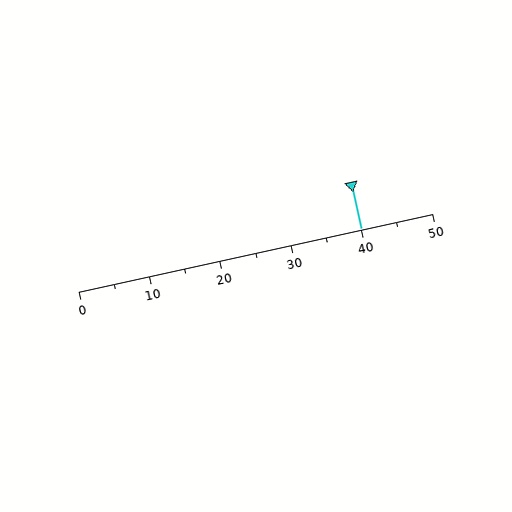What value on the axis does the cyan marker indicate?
The marker indicates approximately 40.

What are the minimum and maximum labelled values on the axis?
The axis runs from 0 to 50.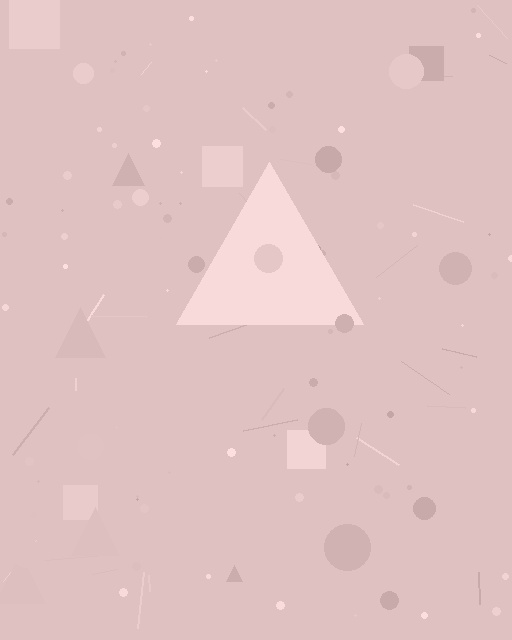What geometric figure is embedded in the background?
A triangle is embedded in the background.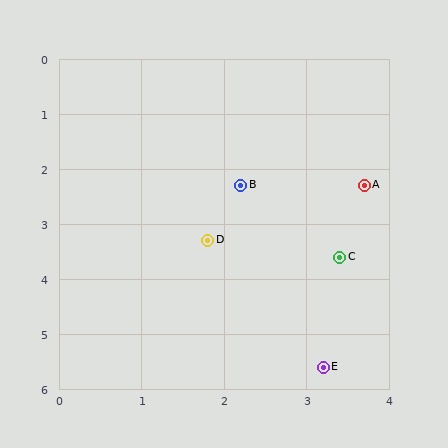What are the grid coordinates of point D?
Point D is at approximately (1.8, 3.3).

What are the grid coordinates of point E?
Point E is at approximately (3.2, 5.6).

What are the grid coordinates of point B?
Point B is at approximately (2.2, 2.3).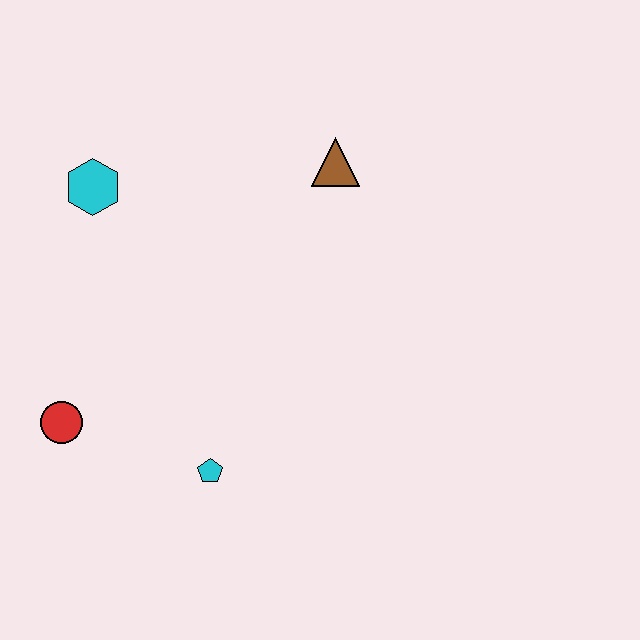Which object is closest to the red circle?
The cyan pentagon is closest to the red circle.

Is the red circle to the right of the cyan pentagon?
No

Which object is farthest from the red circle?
The brown triangle is farthest from the red circle.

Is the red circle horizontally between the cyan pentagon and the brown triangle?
No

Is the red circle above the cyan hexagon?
No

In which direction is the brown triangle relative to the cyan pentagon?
The brown triangle is above the cyan pentagon.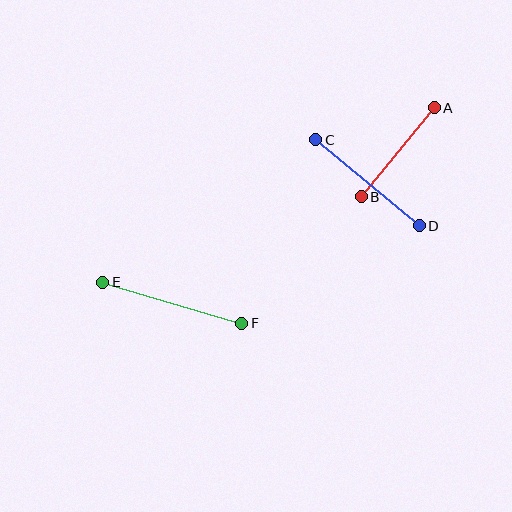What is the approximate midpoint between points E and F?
The midpoint is at approximately (172, 303) pixels.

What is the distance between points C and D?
The distance is approximately 134 pixels.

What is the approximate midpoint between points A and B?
The midpoint is at approximately (398, 152) pixels.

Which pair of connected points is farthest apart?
Points E and F are farthest apart.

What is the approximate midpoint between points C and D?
The midpoint is at approximately (367, 183) pixels.